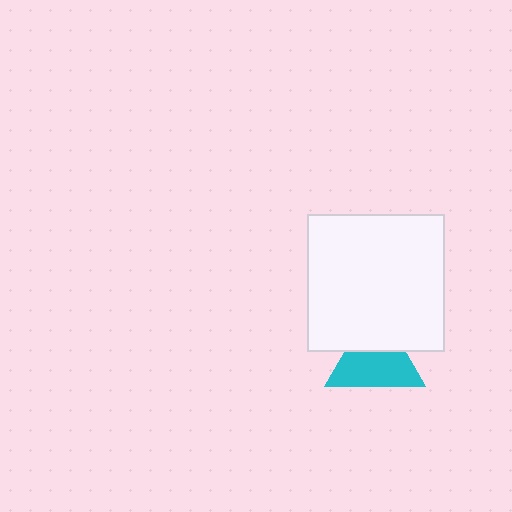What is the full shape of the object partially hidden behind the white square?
The partially hidden object is a cyan triangle.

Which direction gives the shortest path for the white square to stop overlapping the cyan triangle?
Moving up gives the shortest separation.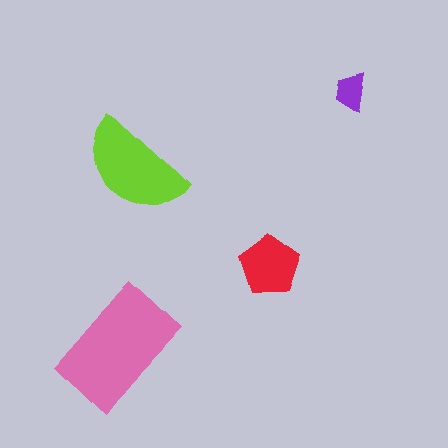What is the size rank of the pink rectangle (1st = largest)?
1st.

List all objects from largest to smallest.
The pink rectangle, the lime semicircle, the red pentagon, the purple trapezoid.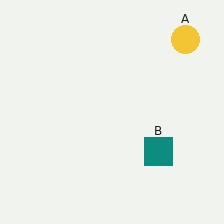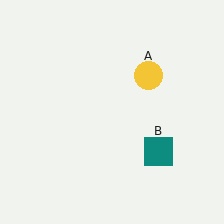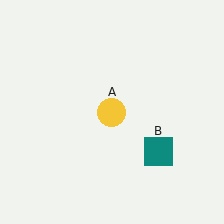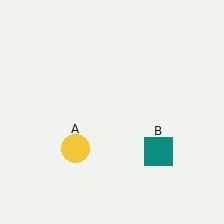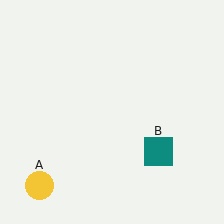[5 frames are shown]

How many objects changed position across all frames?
1 object changed position: yellow circle (object A).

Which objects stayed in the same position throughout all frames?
Teal square (object B) remained stationary.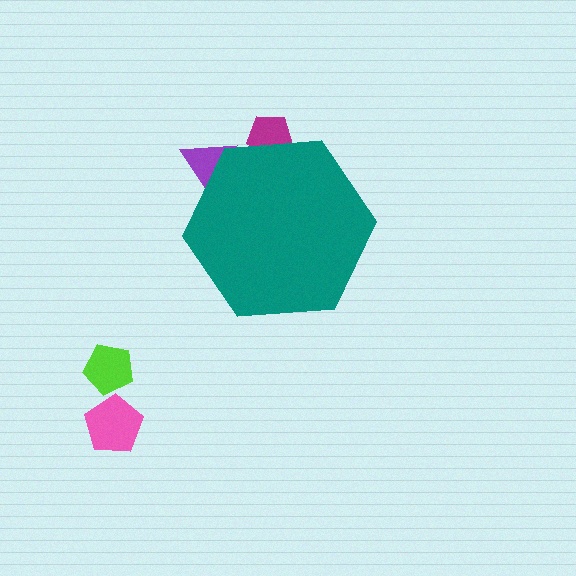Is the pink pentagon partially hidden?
No, the pink pentagon is fully visible.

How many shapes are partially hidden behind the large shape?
2 shapes are partially hidden.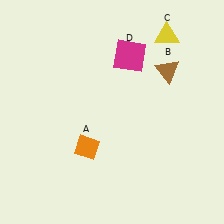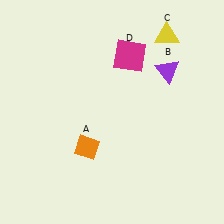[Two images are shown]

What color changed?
The triangle (B) changed from brown in Image 1 to purple in Image 2.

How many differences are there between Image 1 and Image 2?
There is 1 difference between the two images.